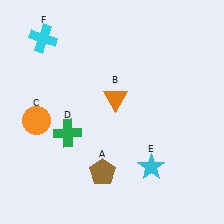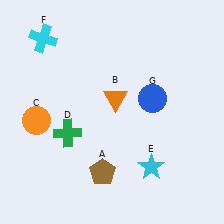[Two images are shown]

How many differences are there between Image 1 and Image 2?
There is 1 difference between the two images.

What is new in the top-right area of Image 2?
A blue circle (G) was added in the top-right area of Image 2.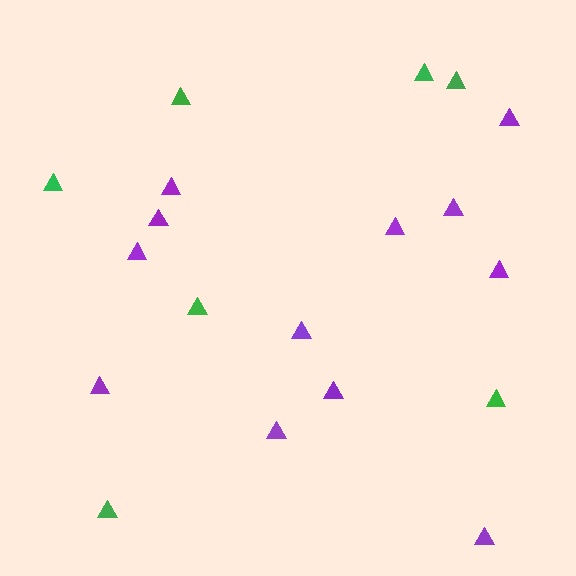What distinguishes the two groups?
There are 2 groups: one group of purple triangles (12) and one group of green triangles (7).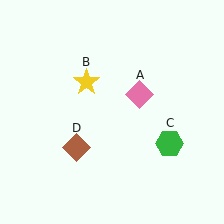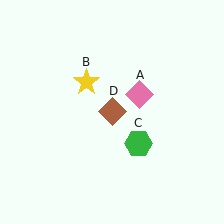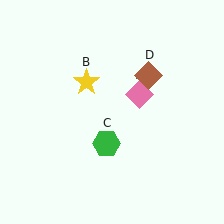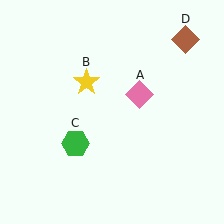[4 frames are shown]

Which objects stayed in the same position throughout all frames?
Pink diamond (object A) and yellow star (object B) remained stationary.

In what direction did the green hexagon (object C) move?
The green hexagon (object C) moved left.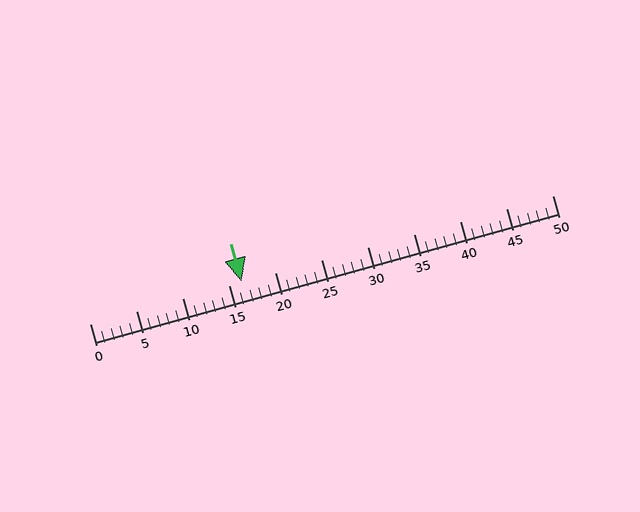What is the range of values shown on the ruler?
The ruler shows values from 0 to 50.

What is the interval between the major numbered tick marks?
The major tick marks are spaced 5 units apart.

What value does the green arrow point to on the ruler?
The green arrow points to approximately 16.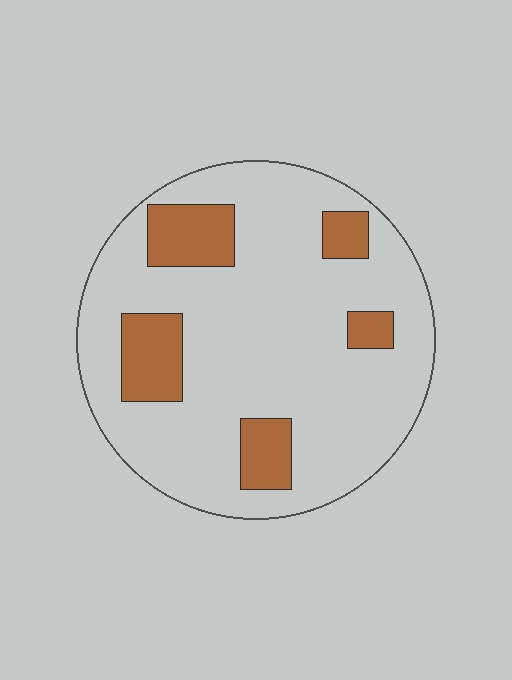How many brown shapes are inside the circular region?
5.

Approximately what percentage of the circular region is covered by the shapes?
Approximately 20%.